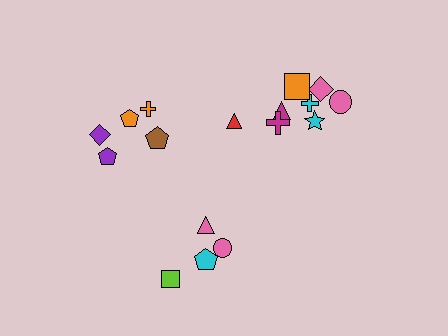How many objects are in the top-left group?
There are 5 objects.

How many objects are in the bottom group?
There are 4 objects.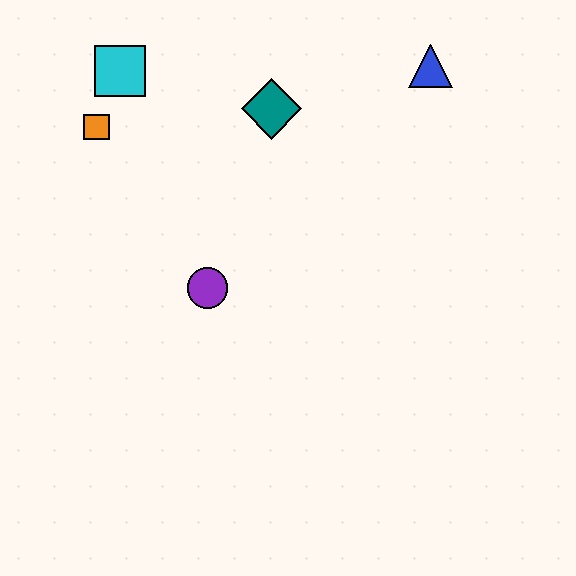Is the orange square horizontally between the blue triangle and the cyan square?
No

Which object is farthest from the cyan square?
The blue triangle is farthest from the cyan square.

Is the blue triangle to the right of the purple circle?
Yes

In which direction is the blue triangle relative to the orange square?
The blue triangle is to the right of the orange square.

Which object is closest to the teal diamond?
The cyan square is closest to the teal diamond.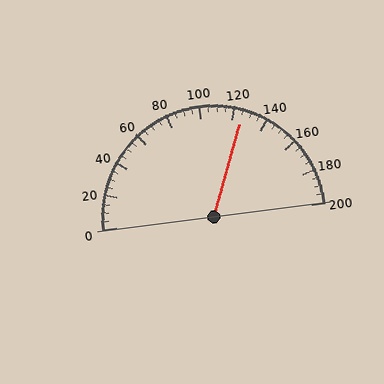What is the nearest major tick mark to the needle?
The nearest major tick mark is 120.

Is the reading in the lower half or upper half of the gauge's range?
The reading is in the upper half of the range (0 to 200).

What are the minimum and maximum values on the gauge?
The gauge ranges from 0 to 200.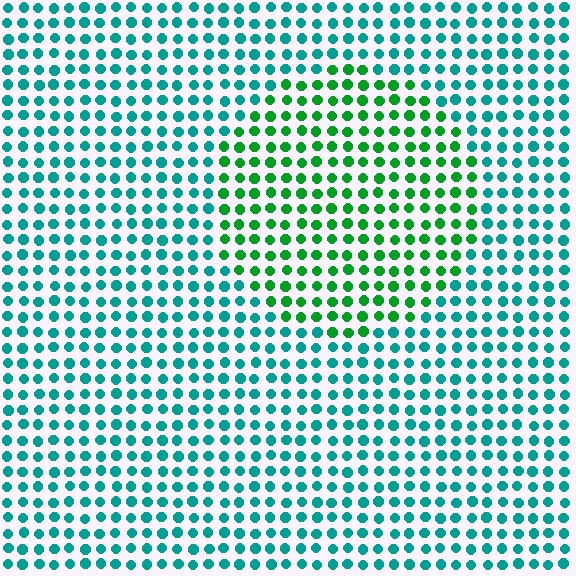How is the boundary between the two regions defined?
The boundary is defined purely by a slight shift in hue (about 43 degrees). Spacing, size, and orientation are identical on both sides.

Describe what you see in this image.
The image is filled with small teal elements in a uniform arrangement. A circle-shaped region is visible where the elements are tinted to a slightly different hue, forming a subtle color boundary.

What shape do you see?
I see a circle.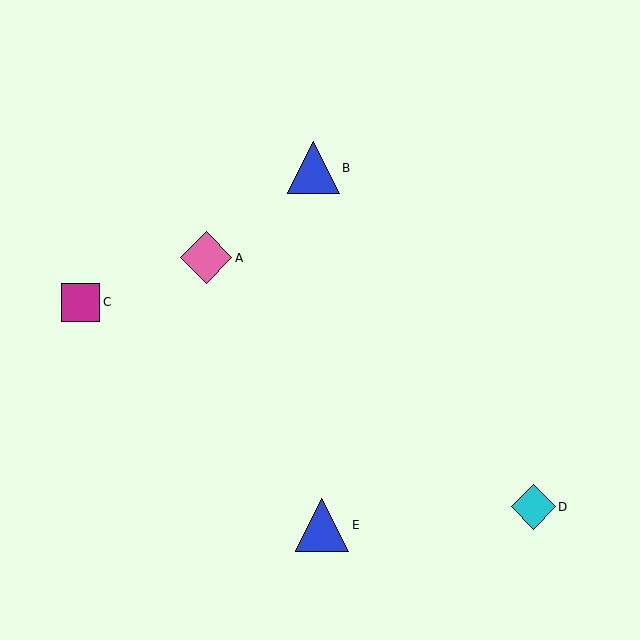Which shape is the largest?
The blue triangle (labeled E) is the largest.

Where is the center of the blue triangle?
The center of the blue triangle is at (322, 525).